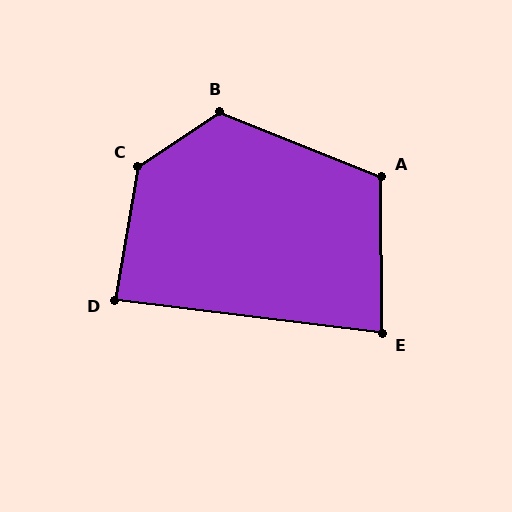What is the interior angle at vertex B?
Approximately 125 degrees (obtuse).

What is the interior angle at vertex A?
Approximately 112 degrees (obtuse).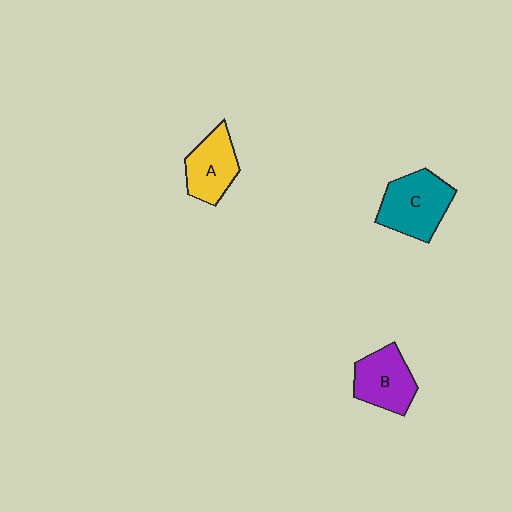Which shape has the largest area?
Shape C (teal).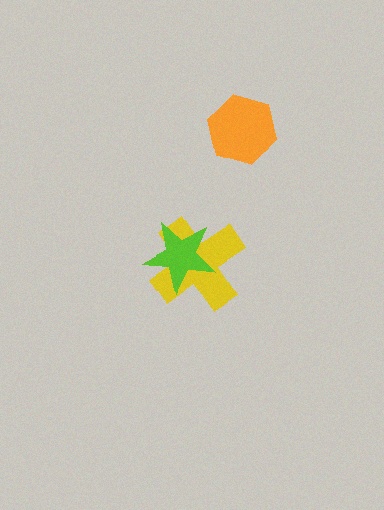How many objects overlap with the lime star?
1 object overlaps with the lime star.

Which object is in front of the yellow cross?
The lime star is in front of the yellow cross.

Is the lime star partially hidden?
No, no other shape covers it.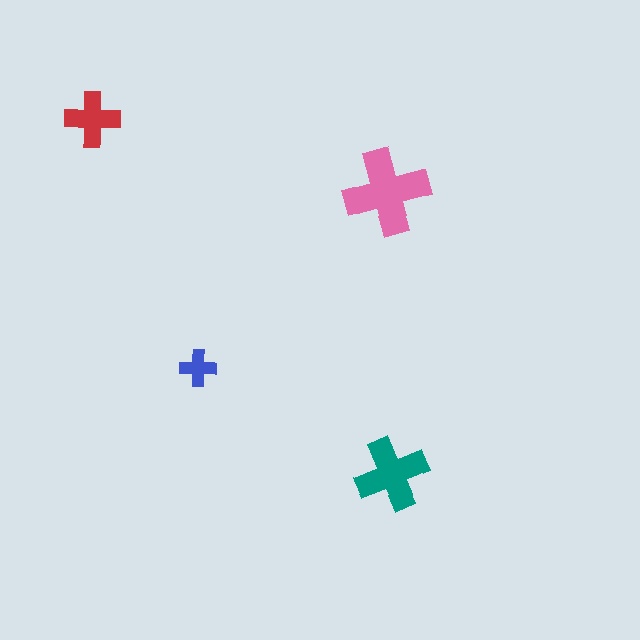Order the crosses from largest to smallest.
the pink one, the teal one, the red one, the blue one.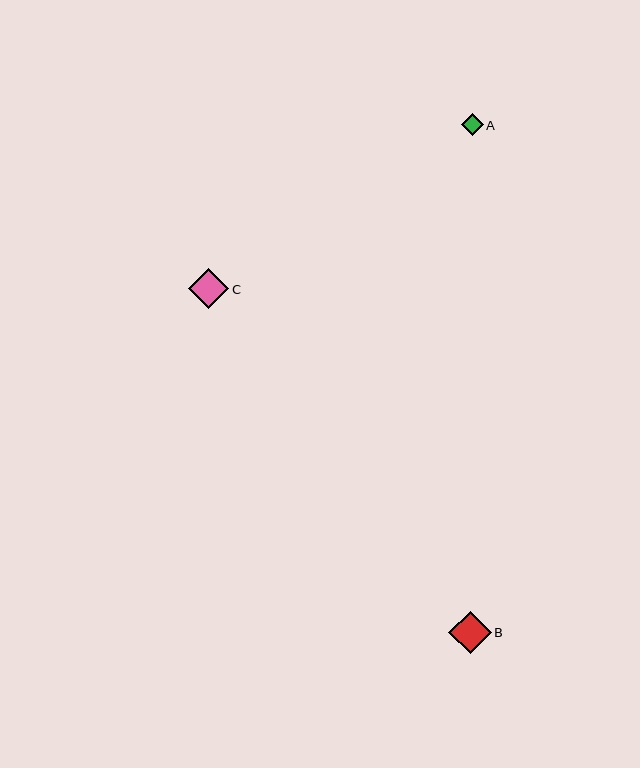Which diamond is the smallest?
Diamond A is the smallest with a size of approximately 22 pixels.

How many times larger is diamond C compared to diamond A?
Diamond C is approximately 1.8 times the size of diamond A.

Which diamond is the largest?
Diamond B is the largest with a size of approximately 42 pixels.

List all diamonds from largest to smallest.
From largest to smallest: B, C, A.